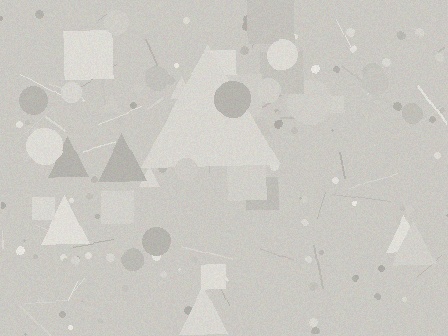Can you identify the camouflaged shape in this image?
The camouflaged shape is a triangle.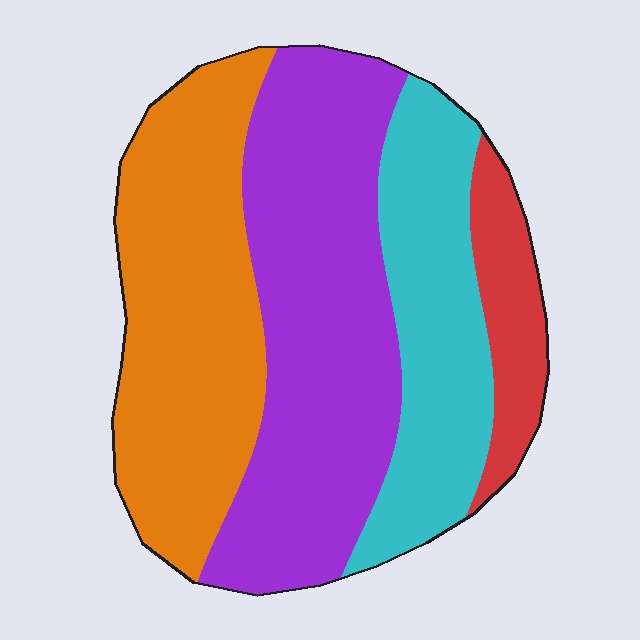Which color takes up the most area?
Purple, at roughly 40%.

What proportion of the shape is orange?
Orange takes up about one third (1/3) of the shape.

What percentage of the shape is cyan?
Cyan takes up less than a quarter of the shape.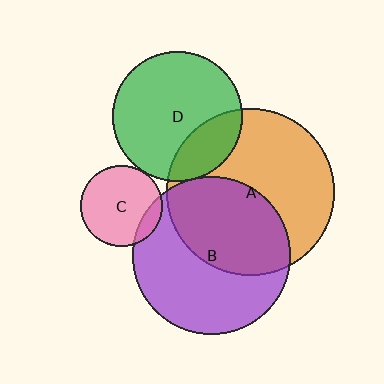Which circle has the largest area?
Circle A (orange).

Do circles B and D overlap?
Yes.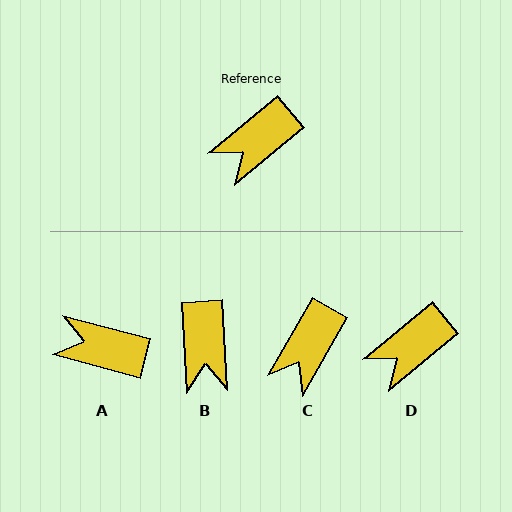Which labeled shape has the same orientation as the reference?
D.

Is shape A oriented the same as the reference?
No, it is off by about 55 degrees.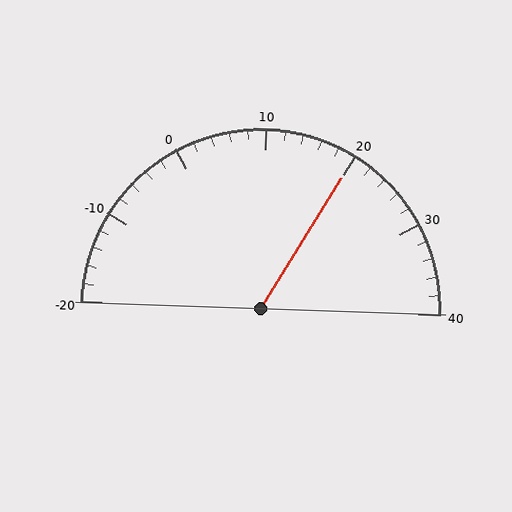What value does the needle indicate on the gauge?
The needle indicates approximately 20.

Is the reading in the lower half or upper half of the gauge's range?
The reading is in the upper half of the range (-20 to 40).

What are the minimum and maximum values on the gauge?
The gauge ranges from -20 to 40.